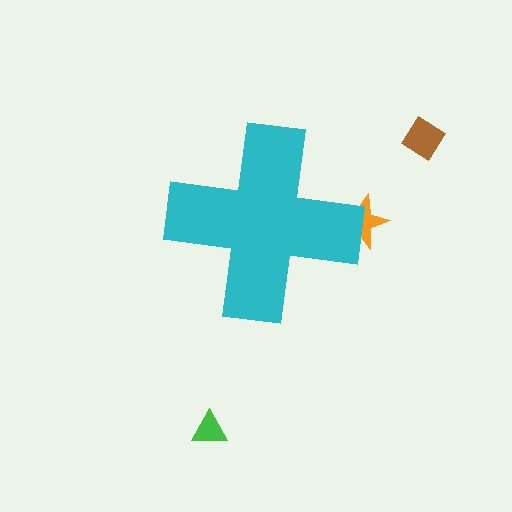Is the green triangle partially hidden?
No, the green triangle is fully visible.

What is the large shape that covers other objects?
A cyan cross.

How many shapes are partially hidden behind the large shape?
1 shape is partially hidden.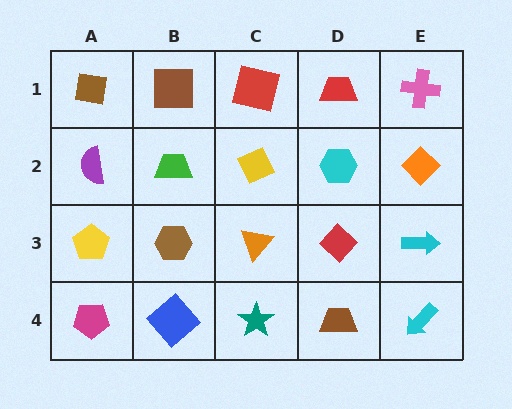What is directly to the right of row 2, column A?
A green trapezoid.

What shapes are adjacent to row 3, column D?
A cyan hexagon (row 2, column D), a brown trapezoid (row 4, column D), an orange triangle (row 3, column C), a cyan arrow (row 3, column E).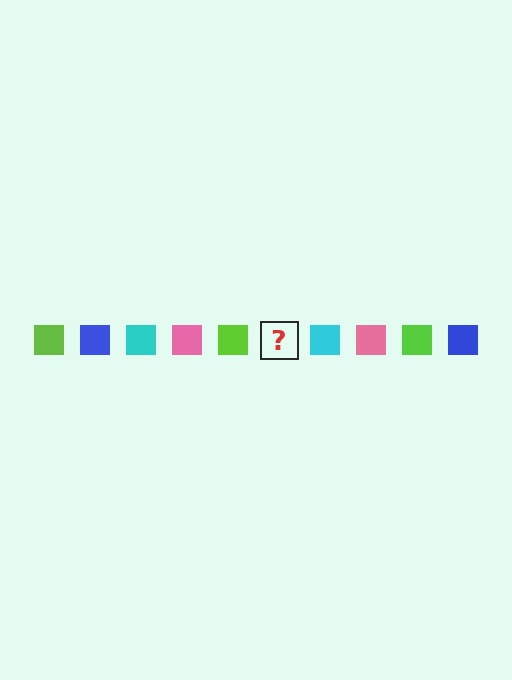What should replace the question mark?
The question mark should be replaced with a blue square.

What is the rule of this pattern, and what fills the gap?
The rule is that the pattern cycles through lime, blue, cyan, pink squares. The gap should be filled with a blue square.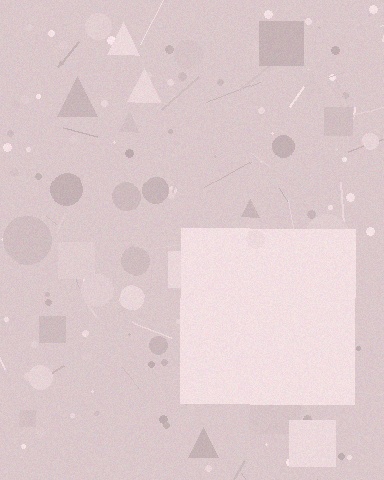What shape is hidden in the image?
A square is hidden in the image.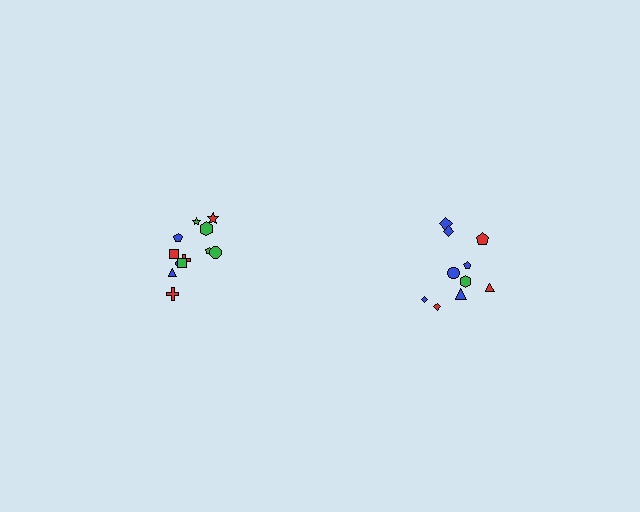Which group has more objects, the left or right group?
The left group.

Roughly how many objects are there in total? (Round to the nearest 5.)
Roughly 20 objects in total.